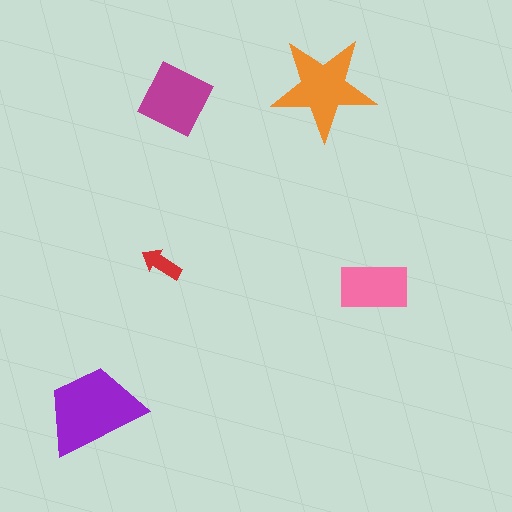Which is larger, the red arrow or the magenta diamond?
The magenta diamond.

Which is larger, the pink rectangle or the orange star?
The orange star.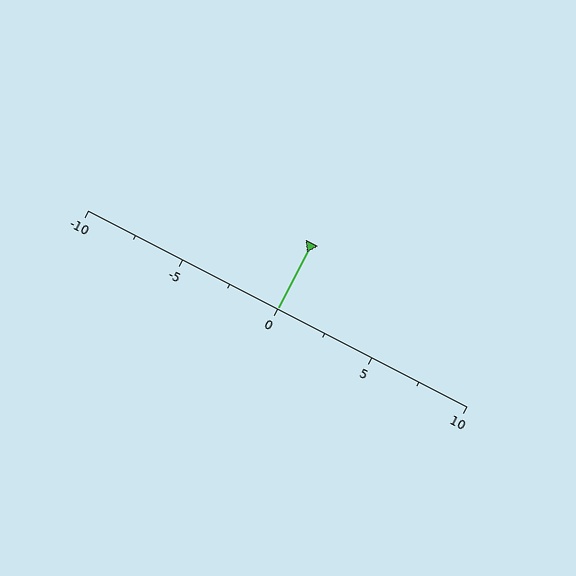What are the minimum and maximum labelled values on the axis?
The axis runs from -10 to 10.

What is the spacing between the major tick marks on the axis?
The major ticks are spaced 5 apart.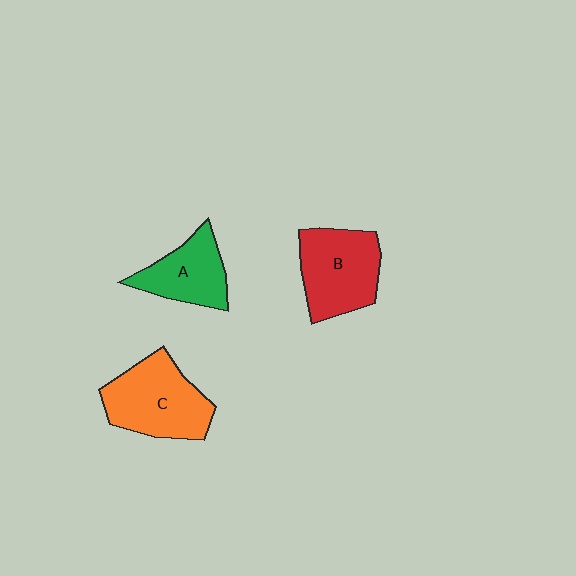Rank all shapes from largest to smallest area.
From largest to smallest: C (orange), B (red), A (green).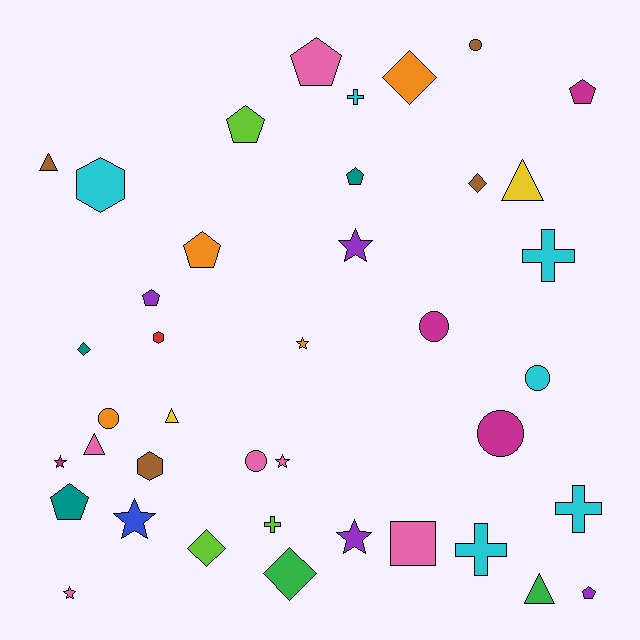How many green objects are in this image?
There are 2 green objects.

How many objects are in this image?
There are 40 objects.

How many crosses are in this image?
There are 5 crosses.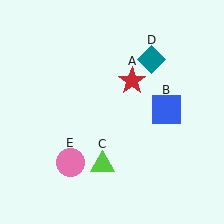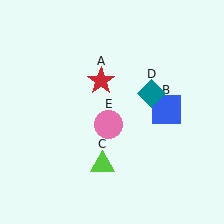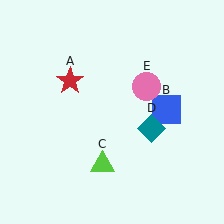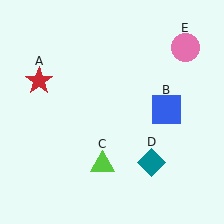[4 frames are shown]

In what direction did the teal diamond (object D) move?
The teal diamond (object D) moved down.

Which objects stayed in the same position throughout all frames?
Blue square (object B) and lime triangle (object C) remained stationary.